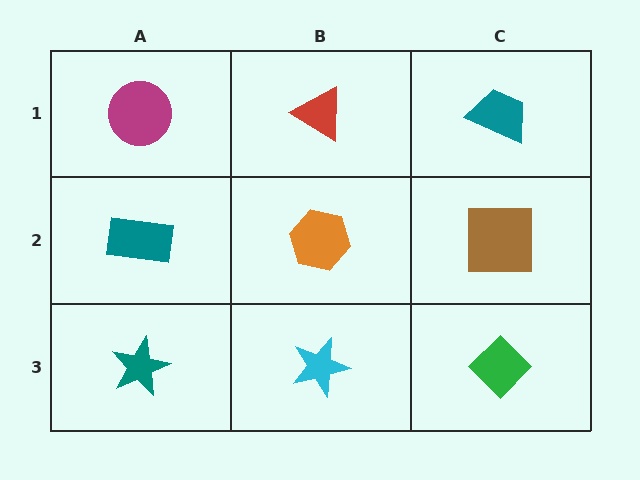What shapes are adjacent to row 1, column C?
A brown square (row 2, column C), a red triangle (row 1, column B).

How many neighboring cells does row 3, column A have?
2.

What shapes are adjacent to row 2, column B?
A red triangle (row 1, column B), a cyan star (row 3, column B), a teal rectangle (row 2, column A), a brown square (row 2, column C).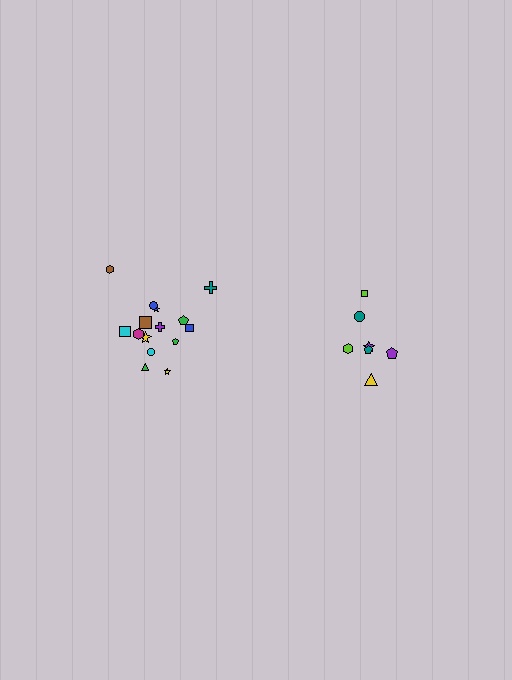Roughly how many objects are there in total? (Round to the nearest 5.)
Roughly 20 objects in total.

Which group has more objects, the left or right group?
The left group.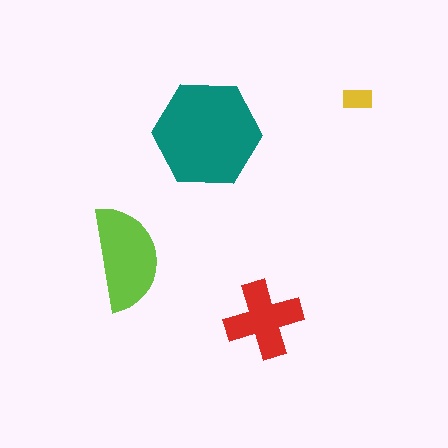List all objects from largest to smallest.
The teal hexagon, the lime semicircle, the red cross, the yellow rectangle.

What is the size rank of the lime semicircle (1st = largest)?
2nd.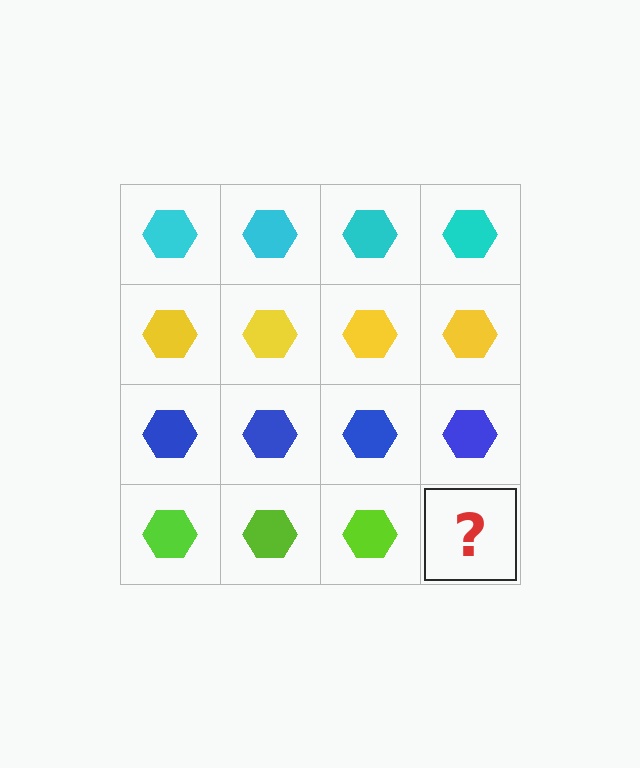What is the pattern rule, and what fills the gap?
The rule is that each row has a consistent color. The gap should be filled with a lime hexagon.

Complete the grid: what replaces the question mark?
The question mark should be replaced with a lime hexagon.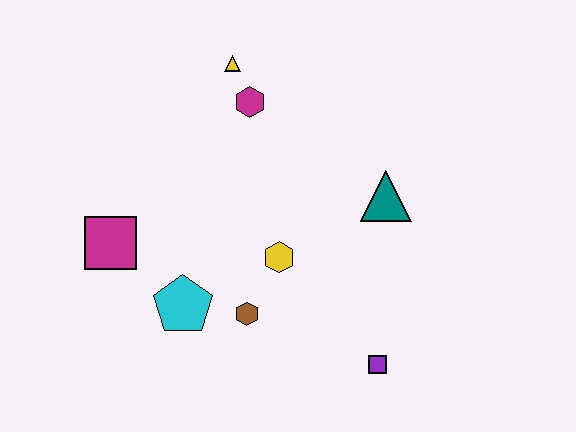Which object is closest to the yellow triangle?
The magenta hexagon is closest to the yellow triangle.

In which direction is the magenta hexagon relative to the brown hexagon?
The magenta hexagon is above the brown hexagon.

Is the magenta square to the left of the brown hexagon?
Yes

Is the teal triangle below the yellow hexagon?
No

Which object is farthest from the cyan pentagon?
The yellow triangle is farthest from the cyan pentagon.